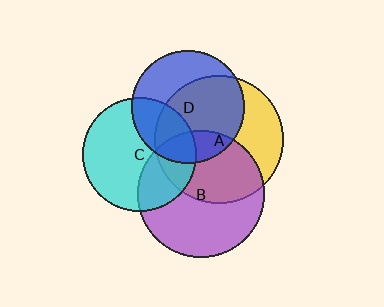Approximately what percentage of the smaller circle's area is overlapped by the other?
Approximately 30%.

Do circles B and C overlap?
Yes.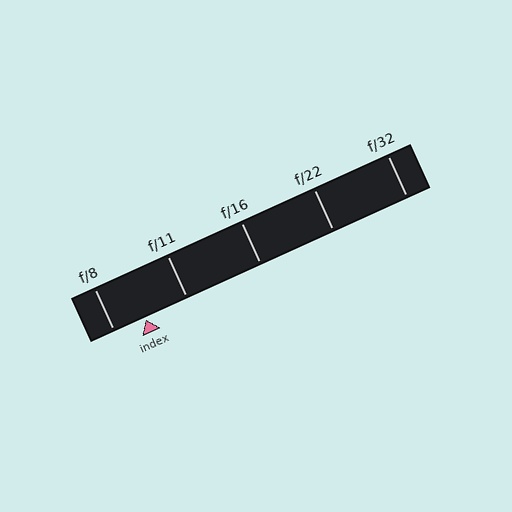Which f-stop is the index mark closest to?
The index mark is closest to f/8.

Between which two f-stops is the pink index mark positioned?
The index mark is between f/8 and f/11.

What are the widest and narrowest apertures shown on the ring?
The widest aperture shown is f/8 and the narrowest is f/32.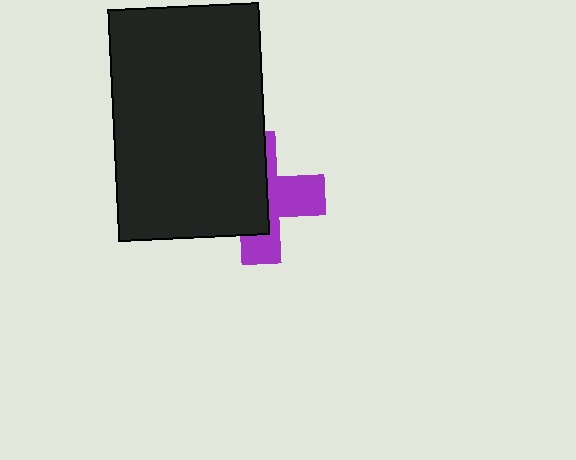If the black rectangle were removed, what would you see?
You would see the complete purple cross.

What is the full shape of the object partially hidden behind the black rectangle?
The partially hidden object is a purple cross.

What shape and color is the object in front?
The object in front is a black rectangle.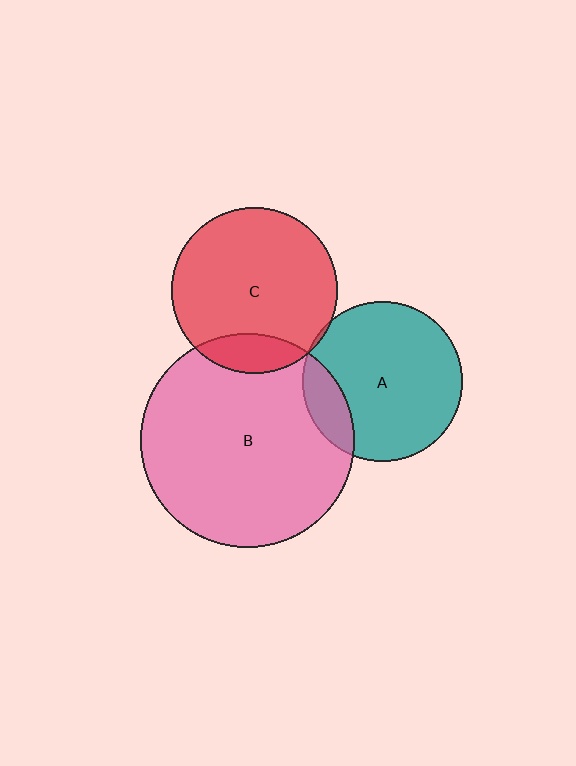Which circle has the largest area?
Circle B (pink).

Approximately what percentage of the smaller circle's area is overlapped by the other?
Approximately 15%.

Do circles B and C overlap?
Yes.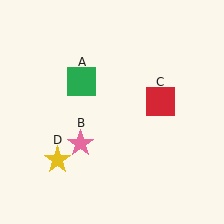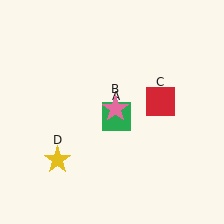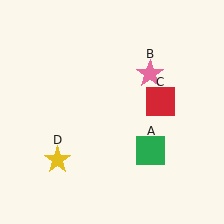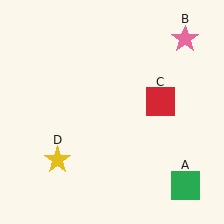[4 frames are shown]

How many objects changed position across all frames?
2 objects changed position: green square (object A), pink star (object B).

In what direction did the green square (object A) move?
The green square (object A) moved down and to the right.